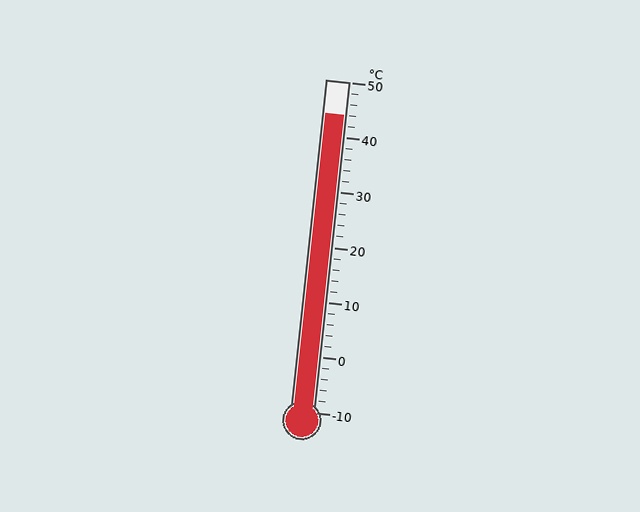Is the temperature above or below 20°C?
The temperature is above 20°C.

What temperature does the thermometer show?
The thermometer shows approximately 44°C.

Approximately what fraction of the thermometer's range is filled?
The thermometer is filled to approximately 90% of its range.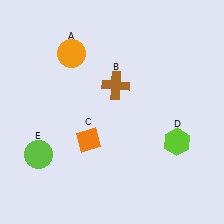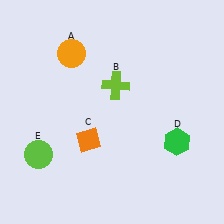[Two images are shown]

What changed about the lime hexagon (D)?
In Image 1, D is lime. In Image 2, it changed to green.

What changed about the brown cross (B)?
In Image 1, B is brown. In Image 2, it changed to lime.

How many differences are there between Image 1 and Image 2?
There are 2 differences between the two images.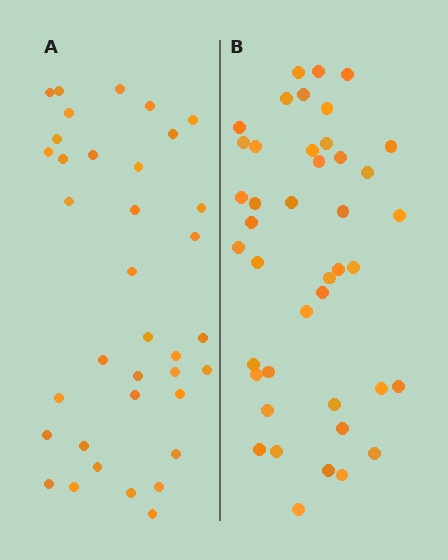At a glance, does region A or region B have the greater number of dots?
Region B (the right region) has more dots.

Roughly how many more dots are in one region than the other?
Region B has about 6 more dots than region A.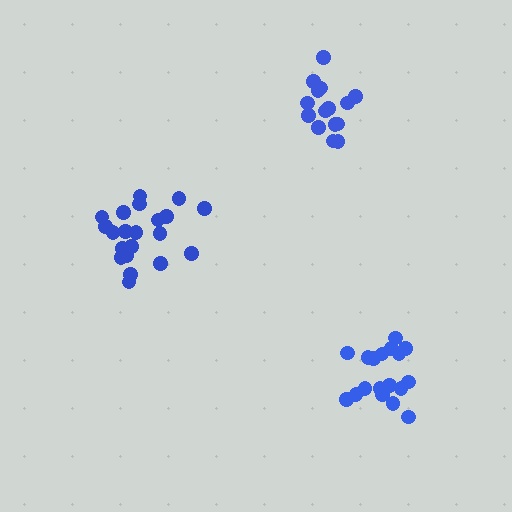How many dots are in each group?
Group 1: 18 dots, Group 2: 21 dots, Group 3: 15 dots (54 total).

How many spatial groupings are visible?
There are 3 spatial groupings.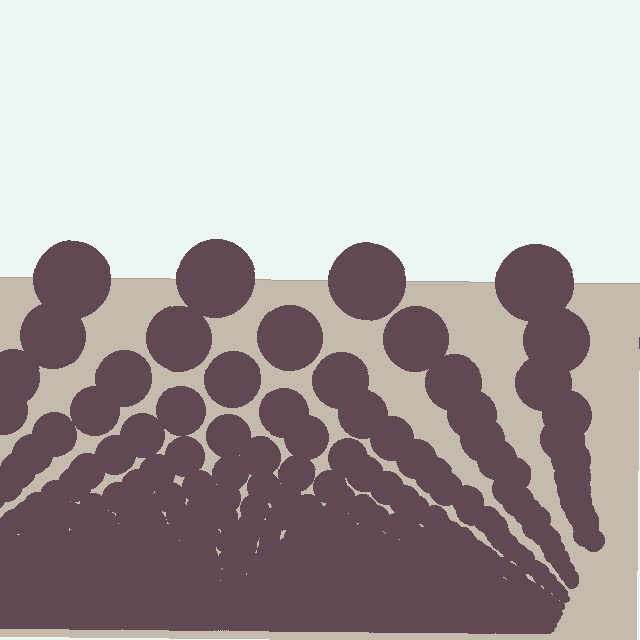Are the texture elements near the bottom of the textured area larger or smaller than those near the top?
Smaller. The gradient is inverted — elements near the bottom are smaller and denser.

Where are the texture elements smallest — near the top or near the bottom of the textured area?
Near the bottom.